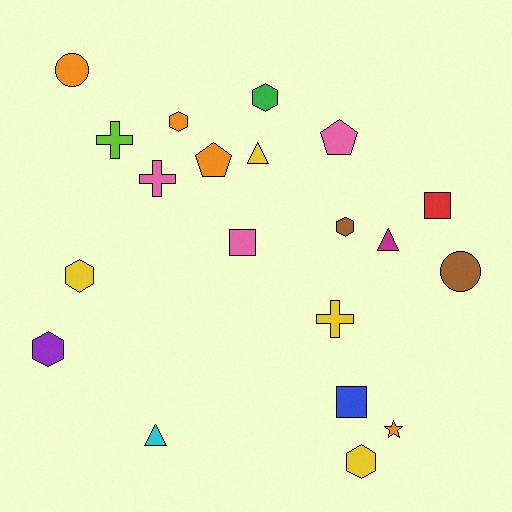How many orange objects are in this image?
There are 4 orange objects.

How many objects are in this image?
There are 20 objects.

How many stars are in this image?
There is 1 star.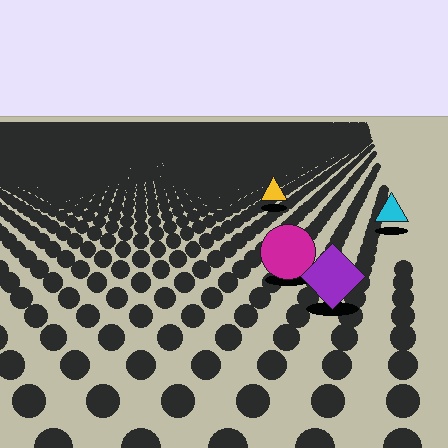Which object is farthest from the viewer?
The yellow triangle is farthest from the viewer. It appears smaller and the ground texture around it is denser.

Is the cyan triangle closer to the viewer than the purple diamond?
No. The purple diamond is closer — you can tell from the texture gradient: the ground texture is coarser near it.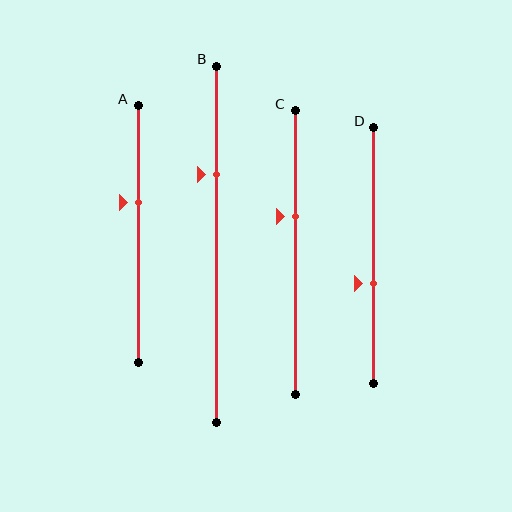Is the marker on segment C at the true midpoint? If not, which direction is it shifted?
No, the marker on segment C is shifted upward by about 13% of the segment length.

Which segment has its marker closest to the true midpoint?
Segment D has its marker closest to the true midpoint.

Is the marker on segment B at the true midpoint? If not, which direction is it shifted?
No, the marker on segment B is shifted upward by about 19% of the segment length.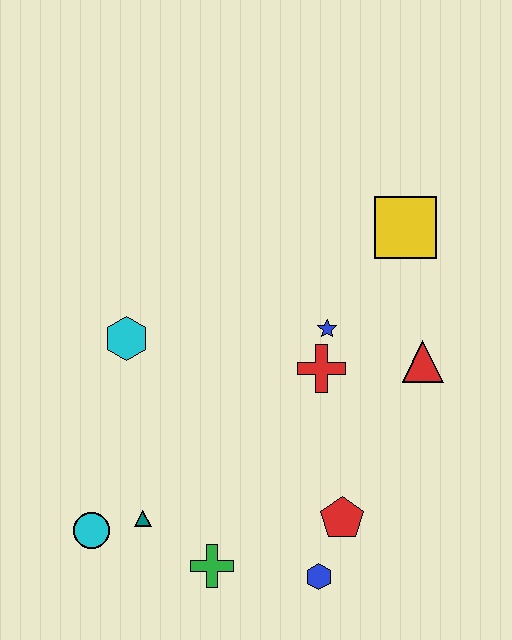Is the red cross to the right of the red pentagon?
No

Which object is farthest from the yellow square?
The cyan circle is farthest from the yellow square.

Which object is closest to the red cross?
The blue star is closest to the red cross.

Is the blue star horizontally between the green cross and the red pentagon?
Yes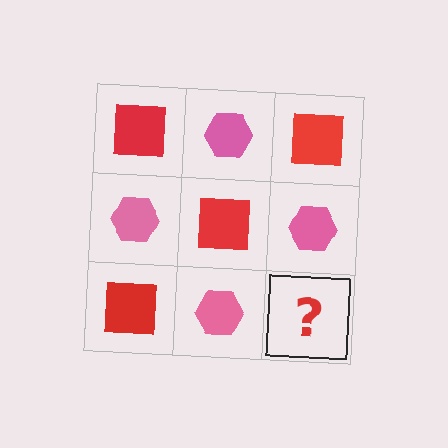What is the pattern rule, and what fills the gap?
The rule is that it alternates red square and pink hexagon in a checkerboard pattern. The gap should be filled with a red square.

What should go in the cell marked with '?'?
The missing cell should contain a red square.